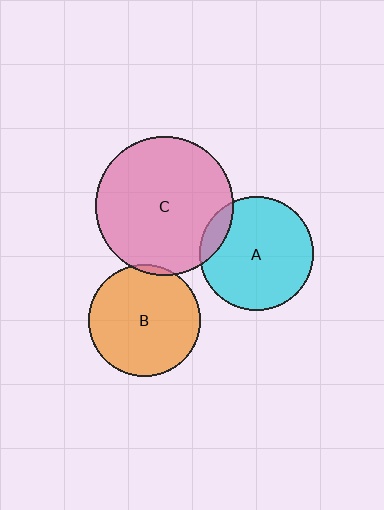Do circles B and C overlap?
Yes.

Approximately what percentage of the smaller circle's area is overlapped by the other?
Approximately 5%.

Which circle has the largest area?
Circle C (pink).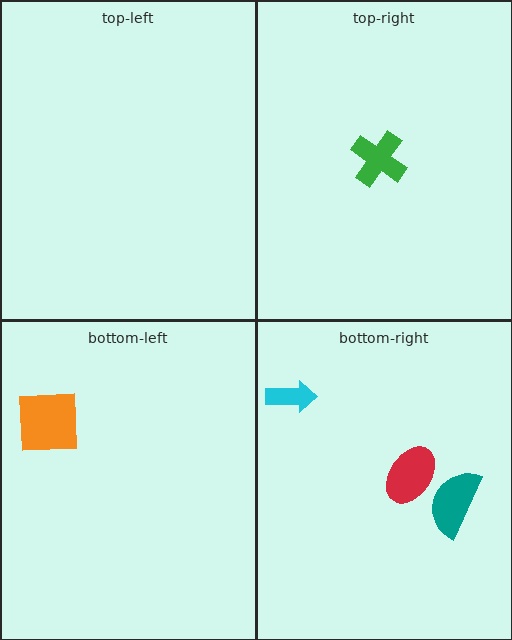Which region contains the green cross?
The top-right region.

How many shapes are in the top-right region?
1.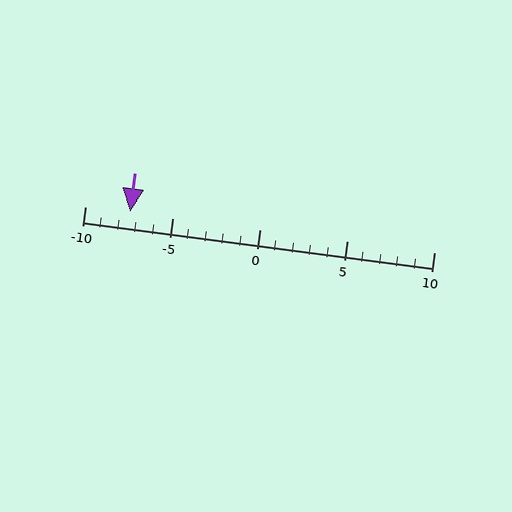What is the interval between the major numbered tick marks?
The major tick marks are spaced 5 units apart.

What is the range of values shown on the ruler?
The ruler shows values from -10 to 10.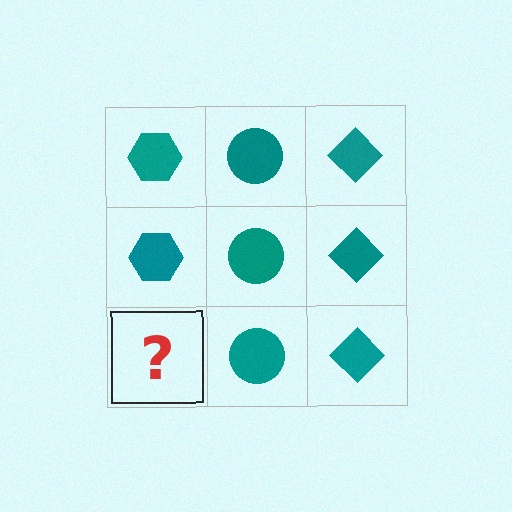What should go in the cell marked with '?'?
The missing cell should contain a teal hexagon.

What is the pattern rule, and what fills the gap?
The rule is that each column has a consistent shape. The gap should be filled with a teal hexagon.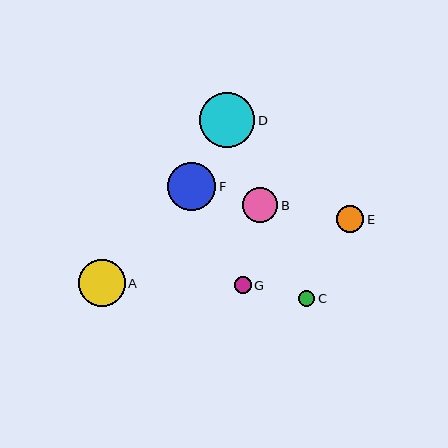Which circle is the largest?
Circle D is the largest with a size of approximately 55 pixels.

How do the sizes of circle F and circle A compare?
Circle F and circle A are approximately the same size.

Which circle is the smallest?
Circle C is the smallest with a size of approximately 16 pixels.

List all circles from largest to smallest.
From largest to smallest: D, F, A, B, E, G, C.